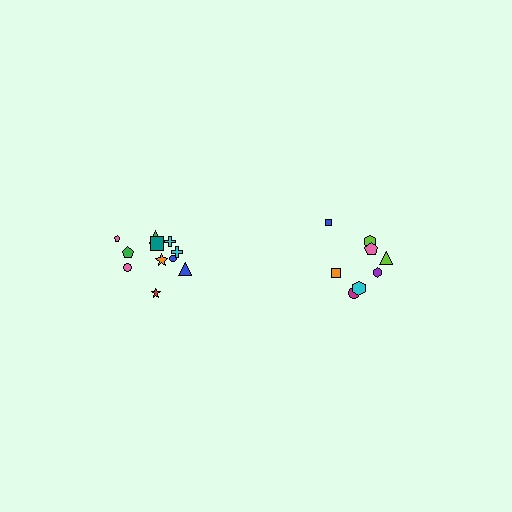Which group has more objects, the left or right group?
The left group.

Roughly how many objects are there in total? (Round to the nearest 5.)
Roughly 20 objects in total.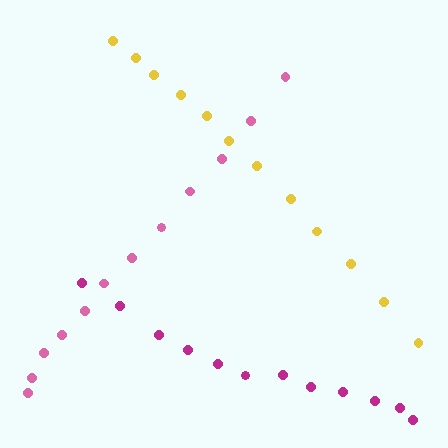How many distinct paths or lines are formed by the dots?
There are 3 distinct paths.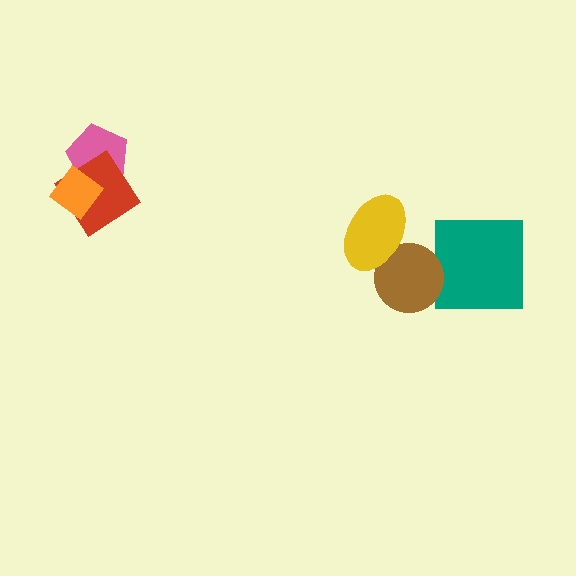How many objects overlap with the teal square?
0 objects overlap with the teal square.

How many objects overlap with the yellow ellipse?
1 object overlaps with the yellow ellipse.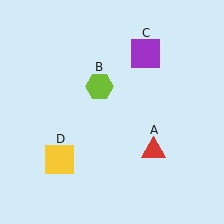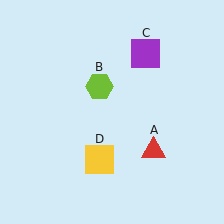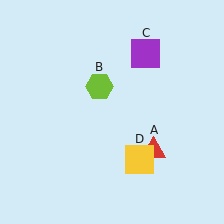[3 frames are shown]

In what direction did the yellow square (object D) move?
The yellow square (object D) moved right.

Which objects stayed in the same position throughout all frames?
Red triangle (object A) and lime hexagon (object B) and purple square (object C) remained stationary.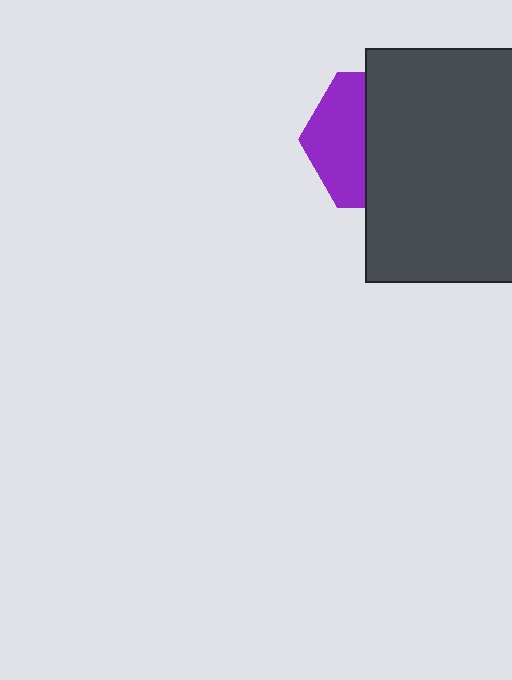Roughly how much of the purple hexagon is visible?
A small part of it is visible (roughly 40%).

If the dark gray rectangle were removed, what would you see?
You would see the complete purple hexagon.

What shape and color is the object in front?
The object in front is a dark gray rectangle.